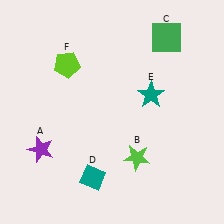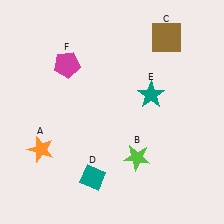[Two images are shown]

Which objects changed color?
A changed from purple to orange. C changed from green to brown. F changed from lime to magenta.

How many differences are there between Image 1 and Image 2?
There are 3 differences between the two images.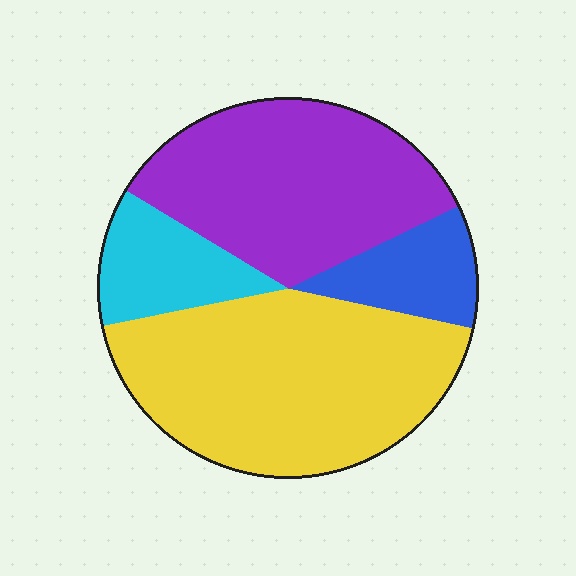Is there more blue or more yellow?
Yellow.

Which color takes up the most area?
Yellow, at roughly 45%.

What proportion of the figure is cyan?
Cyan covers roughly 10% of the figure.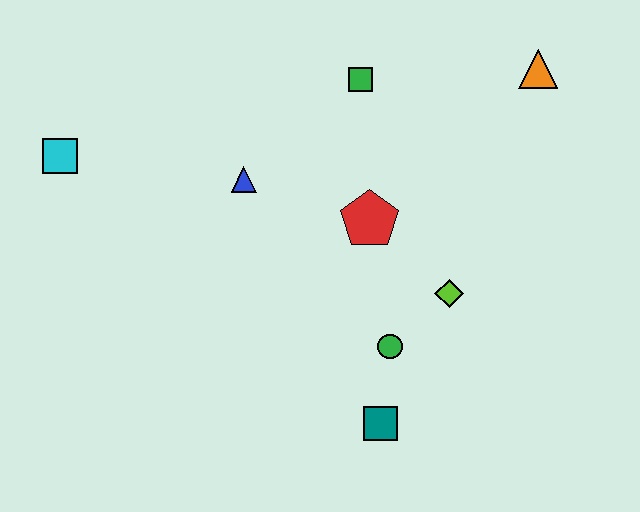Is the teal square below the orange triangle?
Yes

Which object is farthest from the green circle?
The cyan square is farthest from the green circle.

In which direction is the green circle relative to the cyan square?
The green circle is to the right of the cyan square.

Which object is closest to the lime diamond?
The green circle is closest to the lime diamond.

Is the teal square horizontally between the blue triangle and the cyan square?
No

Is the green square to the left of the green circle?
Yes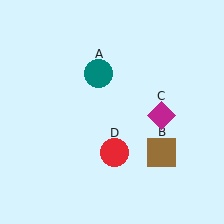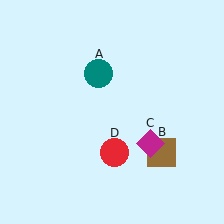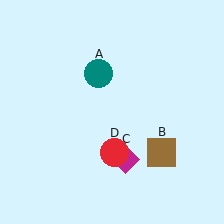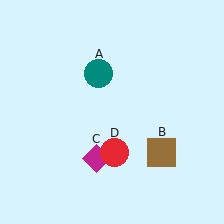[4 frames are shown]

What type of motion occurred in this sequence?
The magenta diamond (object C) rotated clockwise around the center of the scene.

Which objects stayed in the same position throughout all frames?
Teal circle (object A) and brown square (object B) and red circle (object D) remained stationary.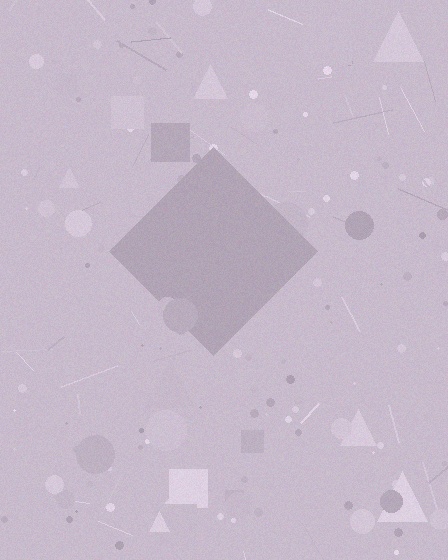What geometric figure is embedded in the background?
A diamond is embedded in the background.